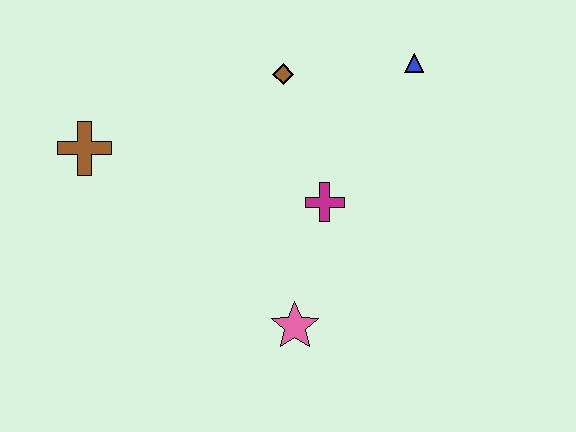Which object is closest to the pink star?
The magenta cross is closest to the pink star.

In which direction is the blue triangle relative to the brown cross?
The blue triangle is to the right of the brown cross.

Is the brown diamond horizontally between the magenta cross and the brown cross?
Yes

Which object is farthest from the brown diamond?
The pink star is farthest from the brown diamond.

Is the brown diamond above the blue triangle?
No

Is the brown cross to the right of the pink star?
No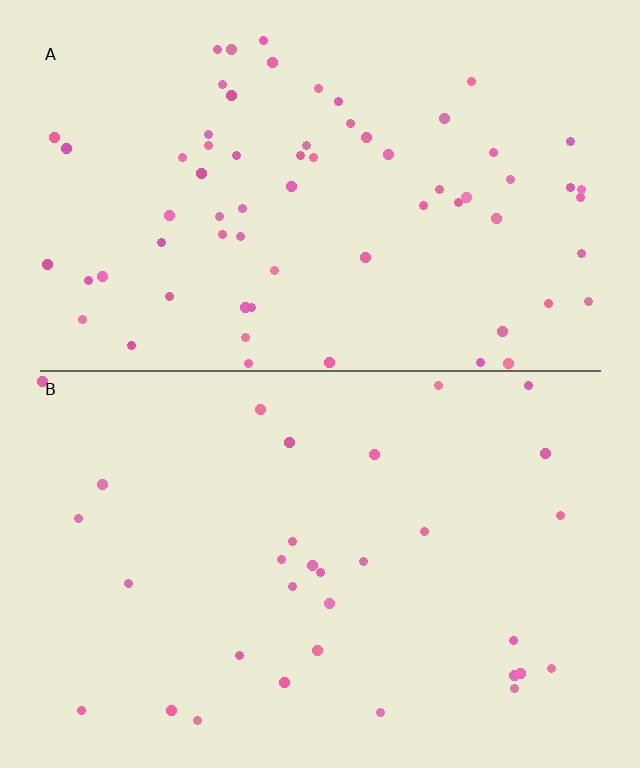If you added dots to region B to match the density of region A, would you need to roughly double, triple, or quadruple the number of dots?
Approximately double.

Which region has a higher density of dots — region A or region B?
A (the top).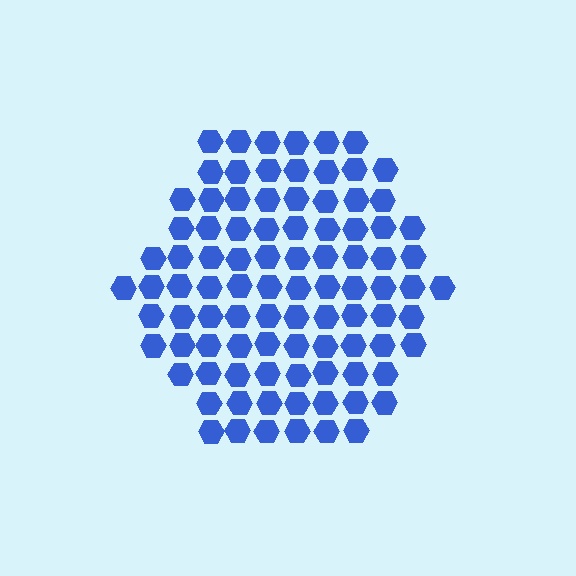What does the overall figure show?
The overall figure shows a hexagon.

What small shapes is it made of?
It is made of small hexagons.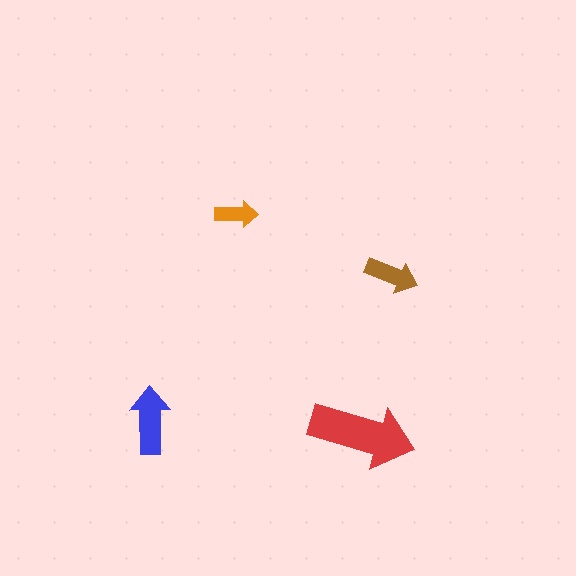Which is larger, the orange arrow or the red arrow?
The red one.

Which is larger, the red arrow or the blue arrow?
The red one.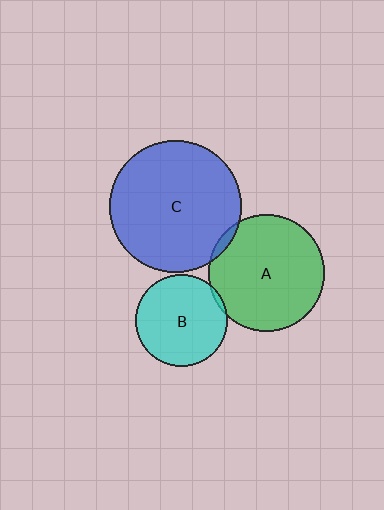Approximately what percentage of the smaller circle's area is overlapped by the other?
Approximately 5%.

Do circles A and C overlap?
Yes.